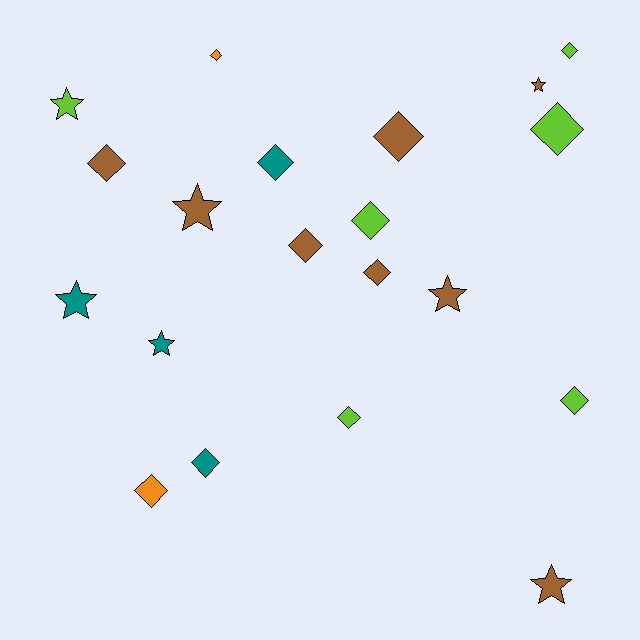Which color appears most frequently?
Brown, with 8 objects.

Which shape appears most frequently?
Diamond, with 13 objects.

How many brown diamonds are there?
There are 4 brown diamonds.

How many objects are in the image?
There are 20 objects.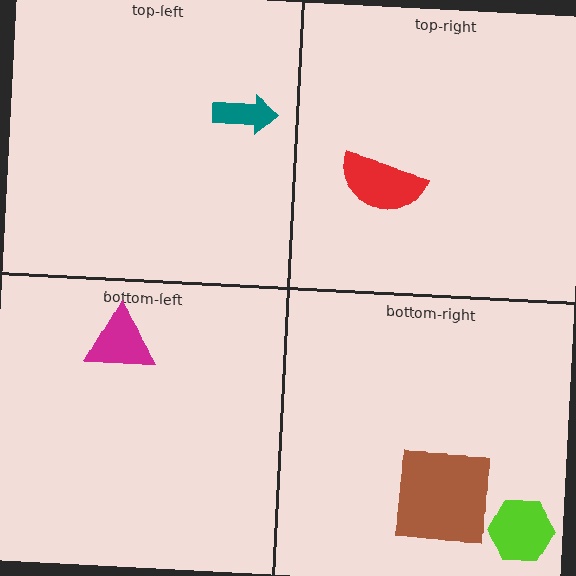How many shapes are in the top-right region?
1.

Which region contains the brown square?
The bottom-right region.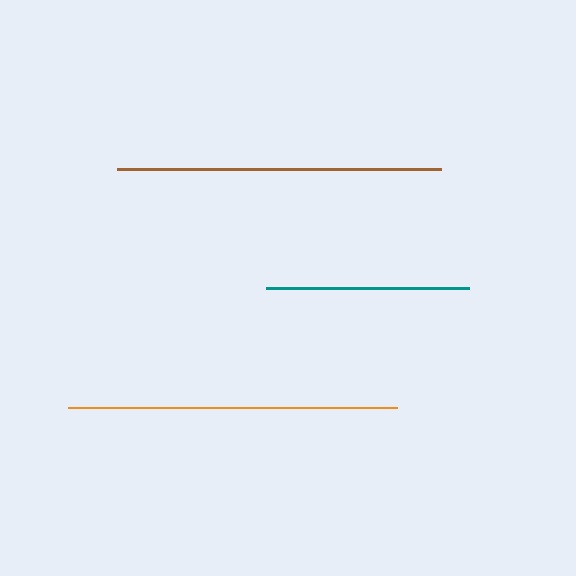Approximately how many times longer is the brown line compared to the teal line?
The brown line is approximately 1.6 times the length of the teal line.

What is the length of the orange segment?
The orange segment is approximately 328 pixels long.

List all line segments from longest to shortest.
From longest to shortest: orange, brown, teal.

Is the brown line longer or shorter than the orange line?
The orange line is longer than the brown line.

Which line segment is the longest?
The orange line is the longest at approximately 328 pixels.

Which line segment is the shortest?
The teal line is the shortest at approximately 204 pixels.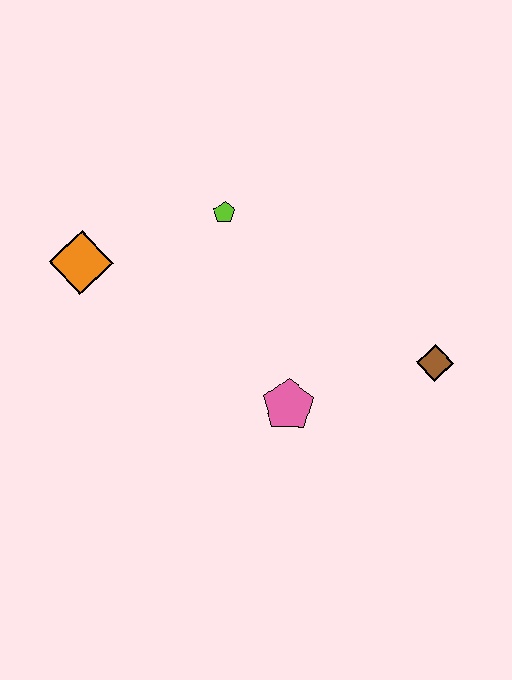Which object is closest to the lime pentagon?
The orange diamond is closest to the lime pentagon.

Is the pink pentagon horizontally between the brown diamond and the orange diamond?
Yes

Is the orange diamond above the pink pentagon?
Yes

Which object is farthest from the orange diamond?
The brown diamond is farthest from the orange diamond.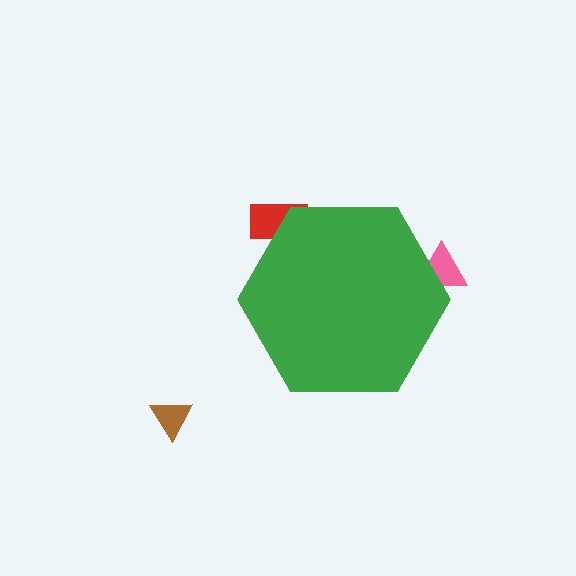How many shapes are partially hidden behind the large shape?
2 shapes are partially hidden.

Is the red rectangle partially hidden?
Yes, the red rectangle is partially hidden behind the green hexagon.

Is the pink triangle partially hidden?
Yes, the pink triangle is partially hidden behind the green hexagon.